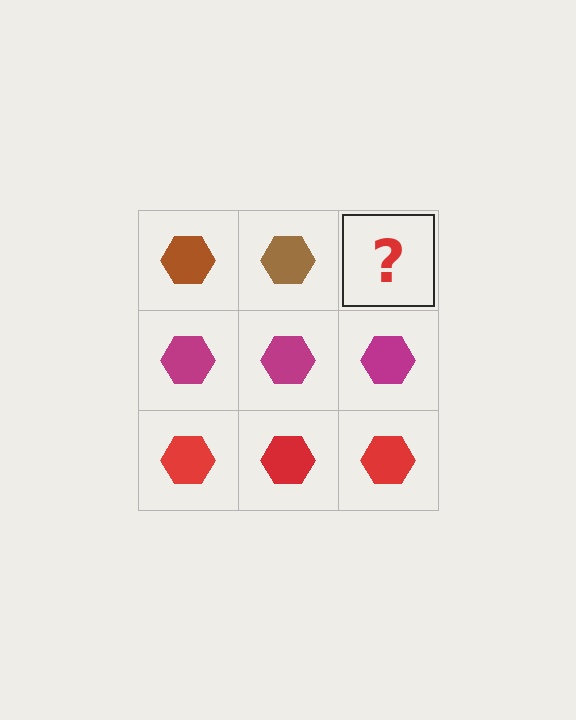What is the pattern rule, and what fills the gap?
The rule is that each row has a consistent color. The gap should be filled with a brown hexagon.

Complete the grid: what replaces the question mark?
The question mark should be replaced with a brown hexagon.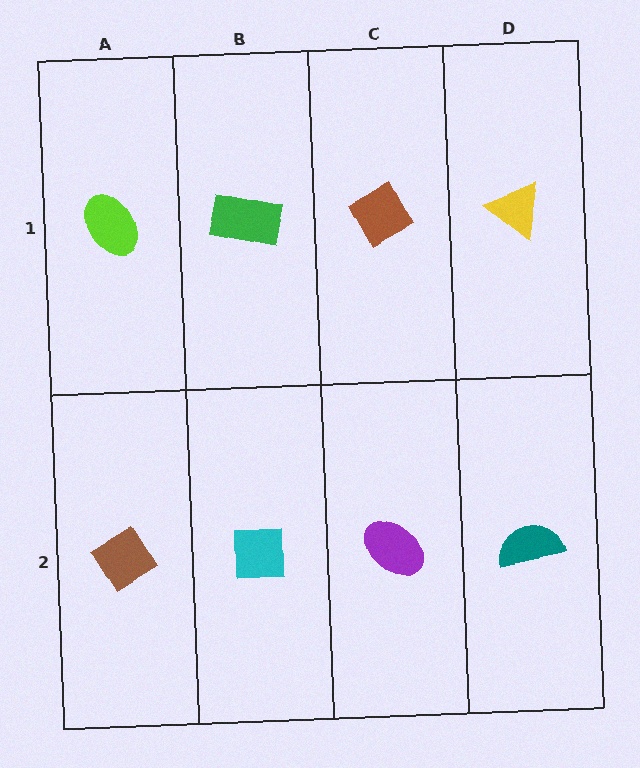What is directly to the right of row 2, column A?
A cyan square.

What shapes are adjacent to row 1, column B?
A cyan square (row 2, column B), a lime ellipse (row 1, column A), a brown diamond (row 1, column C).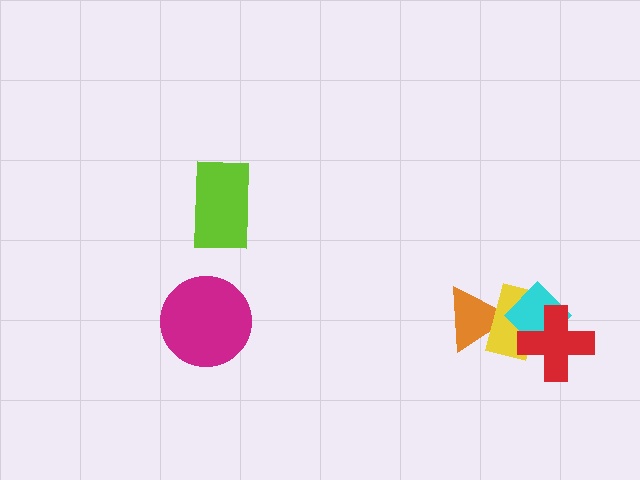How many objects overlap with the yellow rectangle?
3 objects overlap with the yellow rectangle.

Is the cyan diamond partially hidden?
Yes, it is partially covered by another shape.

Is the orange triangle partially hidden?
Yes, it is partially covered by another shape.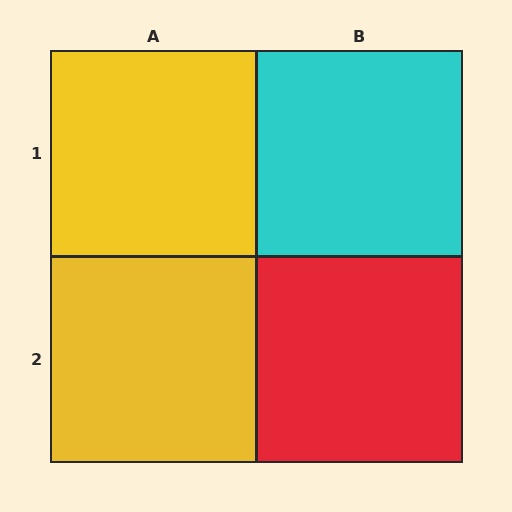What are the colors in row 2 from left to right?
Yellow, red.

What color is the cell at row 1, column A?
Yellow.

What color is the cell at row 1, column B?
Cyan.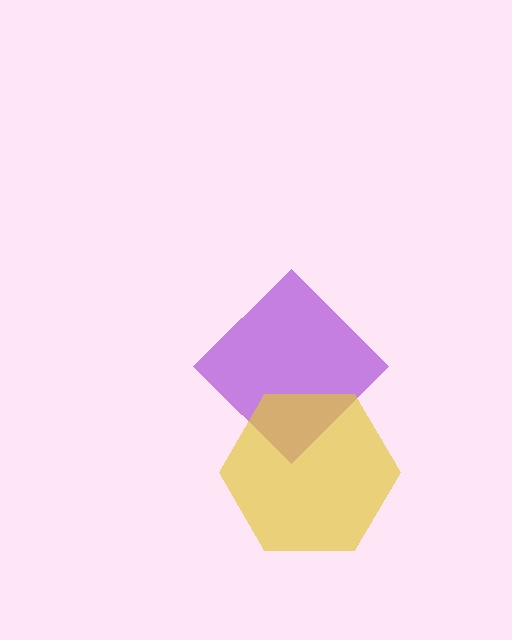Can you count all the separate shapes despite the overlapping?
Yes, there are 2 separate shapes.